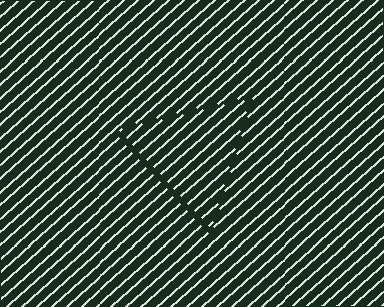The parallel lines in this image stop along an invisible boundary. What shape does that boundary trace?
An illusory triangle. The interior of the shape contains the same grating, shifted by half a period — the contour is defined by the phase discontinuity where line-ends from the inner and outer gratings abut.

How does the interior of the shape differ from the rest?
The interior of the shape contains the same grating, shifted by half a period — the contour is defined by the phase discontinuity where line-ends from the inner and outer gratings abut.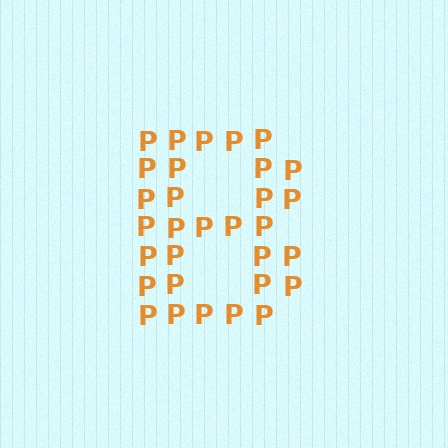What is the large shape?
The large shape is the letter B.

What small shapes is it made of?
It is made of small letter P's.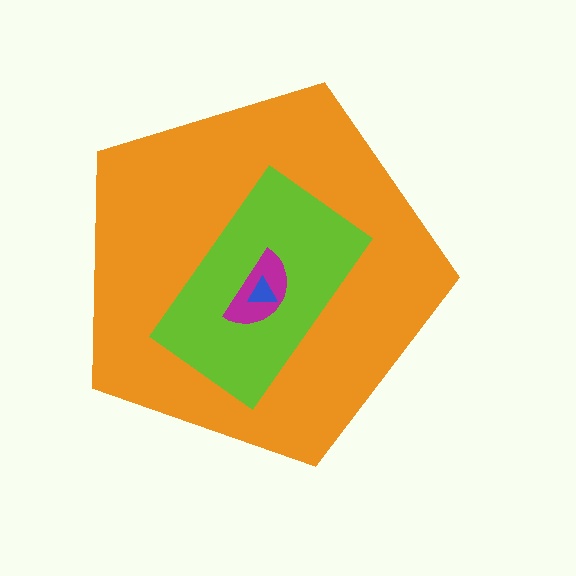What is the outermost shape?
The orange pentagon.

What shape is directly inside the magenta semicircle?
The blue triangle.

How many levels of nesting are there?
4.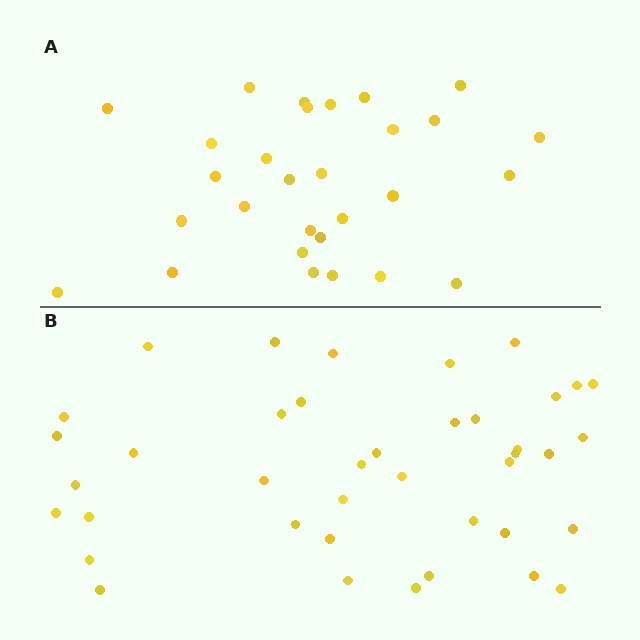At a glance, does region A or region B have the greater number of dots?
Region B (the bottom region) has more dots.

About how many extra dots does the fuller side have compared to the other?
Region B has roughly 12 or so more dots than region A.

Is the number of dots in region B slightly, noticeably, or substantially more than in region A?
Region B has noticeably more, but not dramatically so. The ratio is roughly 1.4 to 1.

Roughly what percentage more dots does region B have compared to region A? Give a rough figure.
About 40% more.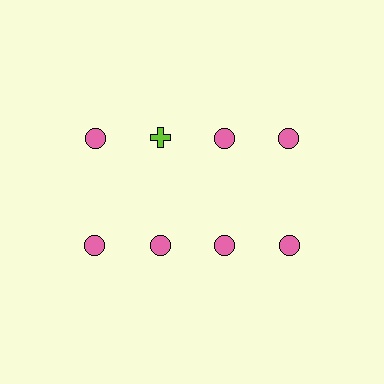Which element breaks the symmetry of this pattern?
The lime cross in the top row, second from left column breaks the symmetry. All other shapes are pink circles.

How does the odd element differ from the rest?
It differs in both color (lime instead of pink) and shape (cross instead of circle).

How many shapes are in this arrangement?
There are 8 shapes arranged in a grid pattern.